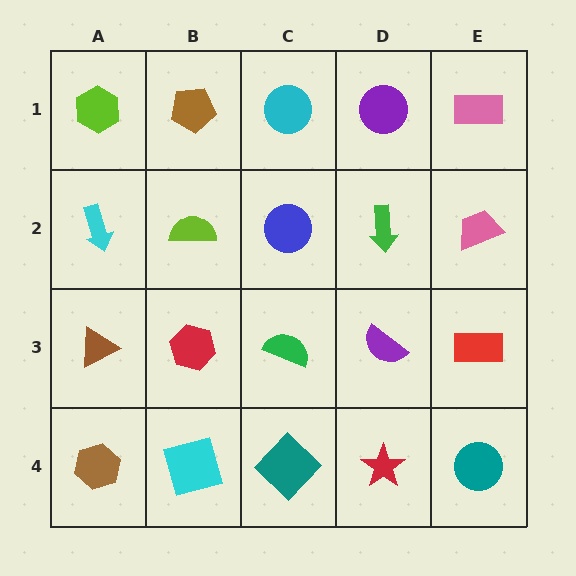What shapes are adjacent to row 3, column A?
A cyan arrow (row 2, column A), a brown hexagon (row 4, column A), a red hexagon (row 3, column B).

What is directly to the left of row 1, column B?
A lime hexagon.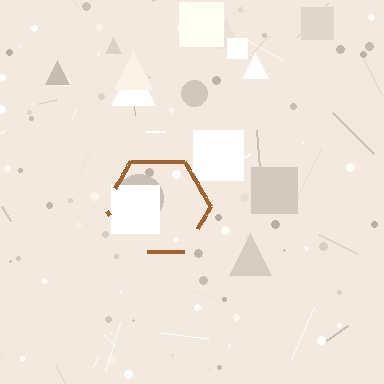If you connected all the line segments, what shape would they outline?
They would outline a hexagon.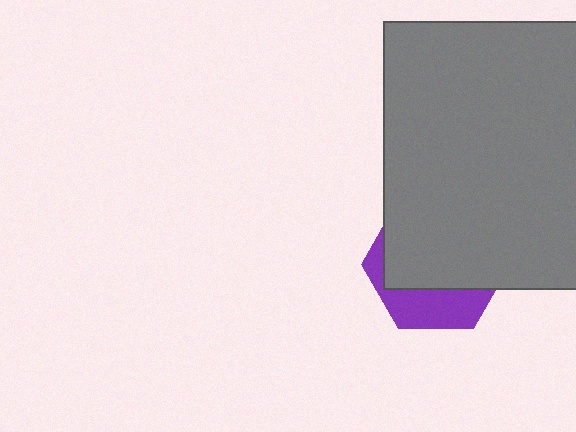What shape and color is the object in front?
The object in front is a gray rectangle.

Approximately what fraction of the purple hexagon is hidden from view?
Roughly 68% of the purple hexagon is hidden behind the gray rectangle.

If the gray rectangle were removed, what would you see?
You would see the complete purple hexagon.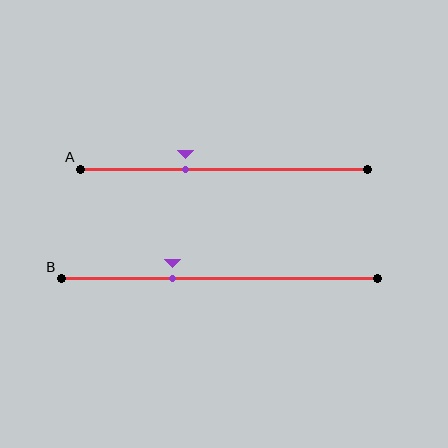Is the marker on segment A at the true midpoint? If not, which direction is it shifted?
No, the marker on segment A is shifted to the left by about 13% of the segment length.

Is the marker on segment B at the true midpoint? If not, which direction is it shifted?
No, the marker on segment B is shifted to the left by about 15% of the segment length.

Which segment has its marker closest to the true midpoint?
Segment A has its marker closest to the true midpoint.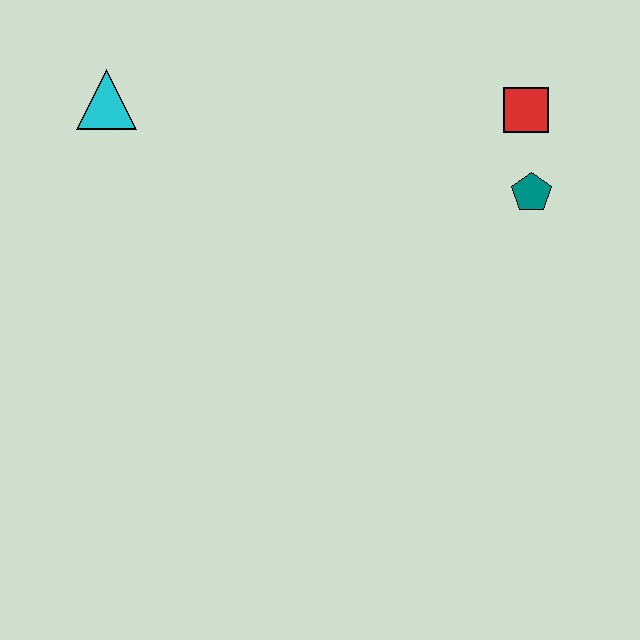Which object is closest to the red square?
The teal pentagon is closest to the red square.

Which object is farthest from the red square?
The cyan triangle is farthest from the red square.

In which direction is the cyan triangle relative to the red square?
The cyan triangle is to the left of the red square.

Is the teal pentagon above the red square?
No